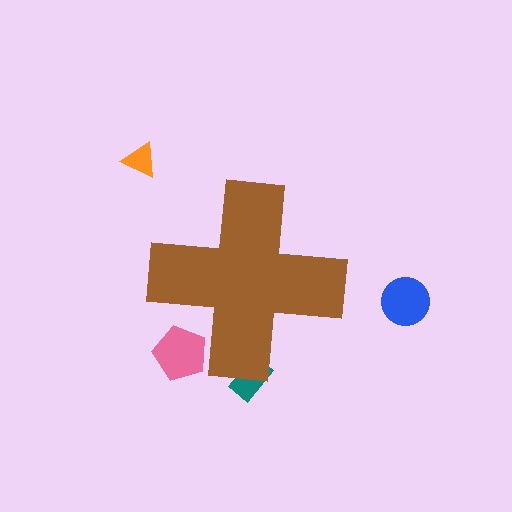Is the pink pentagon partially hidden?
Yes, the pink pentagon is partially hidden behind the brown cross.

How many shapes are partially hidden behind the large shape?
2 shapes are partially hidden.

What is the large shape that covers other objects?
A brown cross.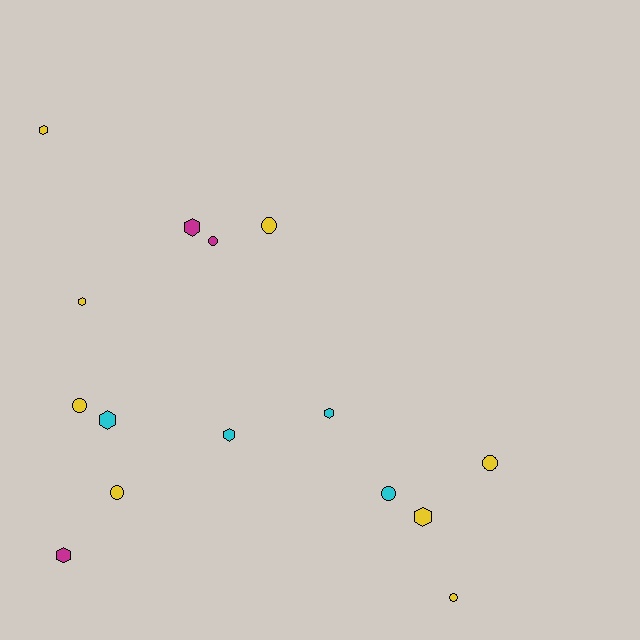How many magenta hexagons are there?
There are 2 magenta hexagons.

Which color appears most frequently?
Yellow, with 8 objects.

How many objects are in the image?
There are 15 objects.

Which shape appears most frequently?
Hexagon, with 8 objects.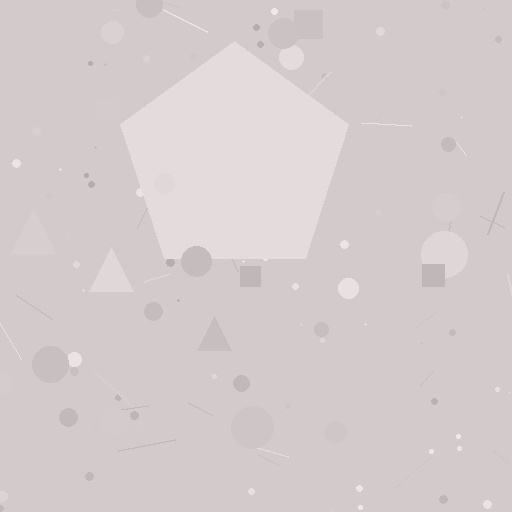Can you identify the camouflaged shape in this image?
The camouflaged shape is a pentagon.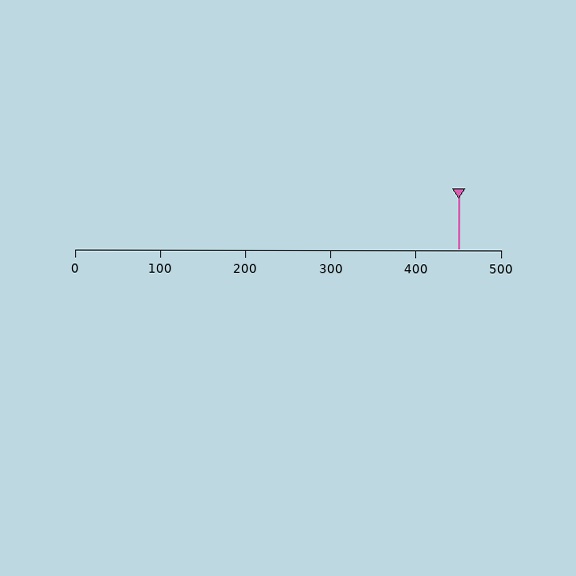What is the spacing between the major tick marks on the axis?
The major ticks are spaced 100 apart.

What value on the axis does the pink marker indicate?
The marker indicates approximately 450.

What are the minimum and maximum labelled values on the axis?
The axis runs from 0 to 500.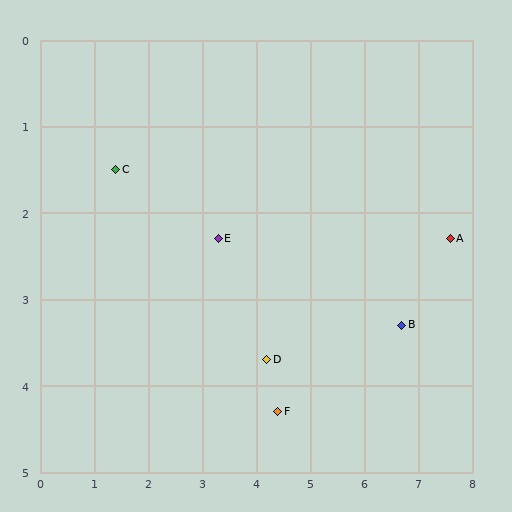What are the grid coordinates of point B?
Point B is at approximately (6.7, 3.3).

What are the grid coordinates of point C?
Point C is at approximately (1.4, 1.5).